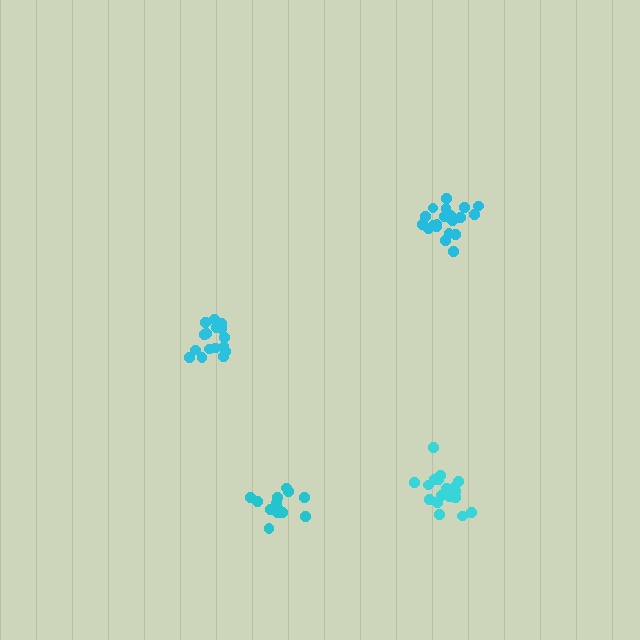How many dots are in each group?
Group 1: 20 dots, Group 2: 14 dots, Group 3: 17 dots, Group 4: 20 dots (71 total).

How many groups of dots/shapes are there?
There are 4 groups.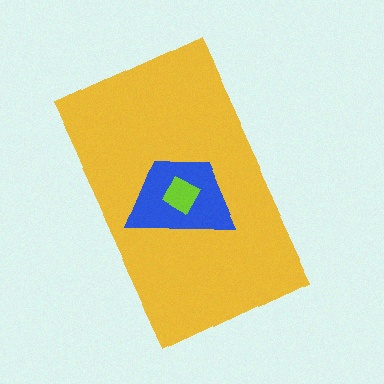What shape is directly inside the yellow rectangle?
The blue trapezoid.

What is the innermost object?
The lime square.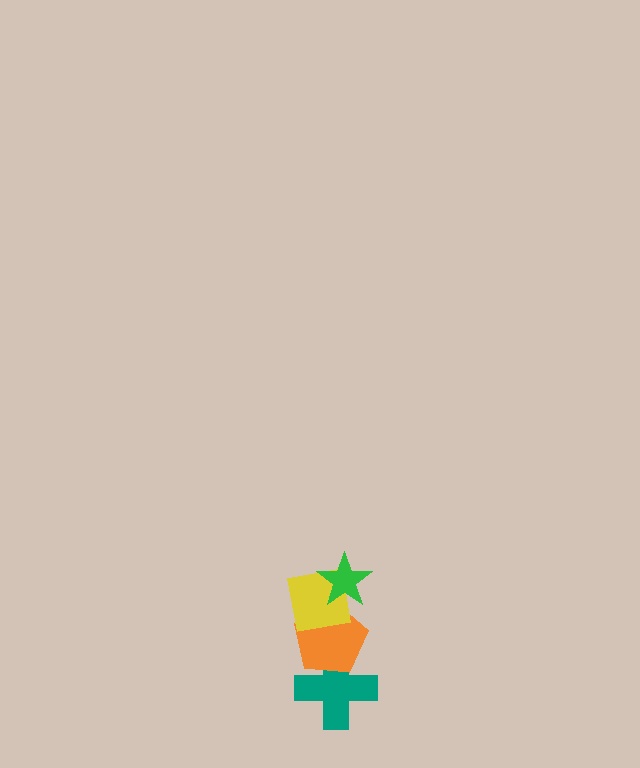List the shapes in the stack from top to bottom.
From top to bottom: the green star, the yellow square, the orange pentagon, the teal cross.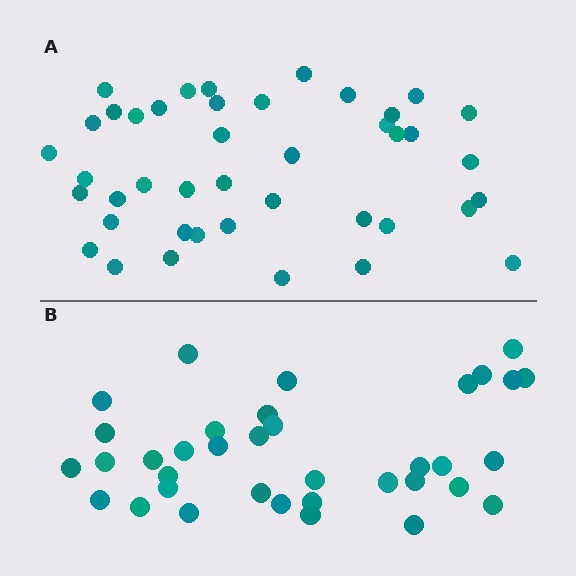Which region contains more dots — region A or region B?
Region A (the top region) has more dots.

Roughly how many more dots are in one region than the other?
Region A has about 6 more dots than region B.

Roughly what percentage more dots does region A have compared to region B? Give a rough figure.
About 15% more.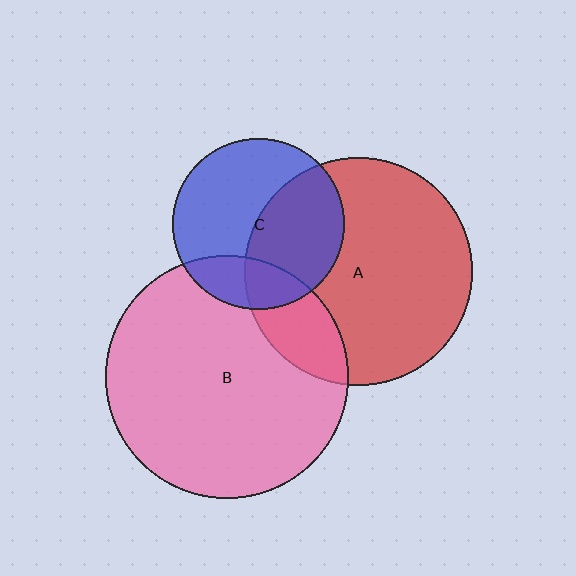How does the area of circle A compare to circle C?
Approximately 1.8 times.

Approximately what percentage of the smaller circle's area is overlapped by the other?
Approximately 45%.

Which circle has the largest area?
Circle B (pink).